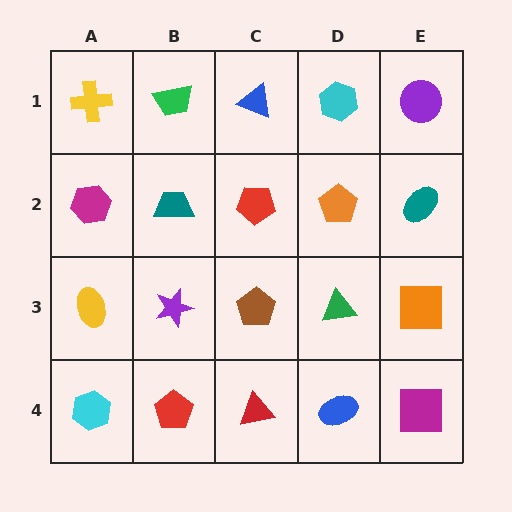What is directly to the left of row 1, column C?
A green trapezoid.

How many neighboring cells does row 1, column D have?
3.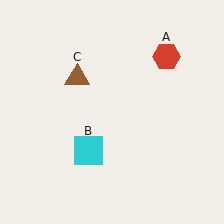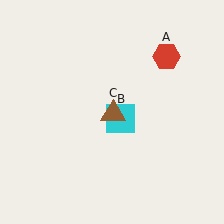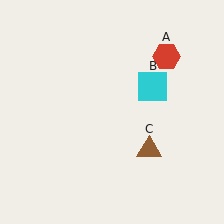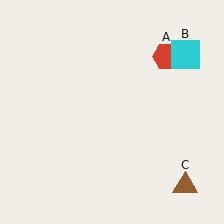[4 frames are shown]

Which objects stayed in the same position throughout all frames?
Red hexagon (object A) remained stationary.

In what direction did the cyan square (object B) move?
The cyan square (object B) moved up and to the right.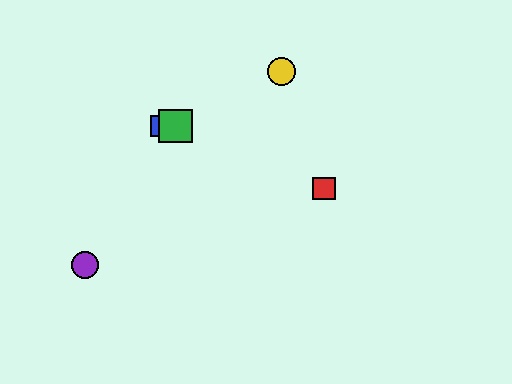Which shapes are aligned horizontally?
The blue square, the green square are aligned horizontally.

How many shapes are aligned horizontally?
2 shapes (the blue square, the green square) are aligned horizontally.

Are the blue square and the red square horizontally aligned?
No, the blue square is at y≈126 and the red square is at y≈188.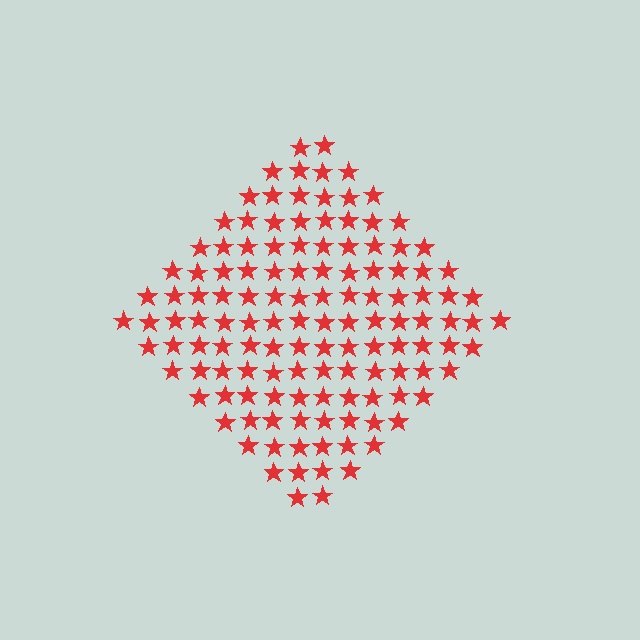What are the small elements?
The small elements are stars.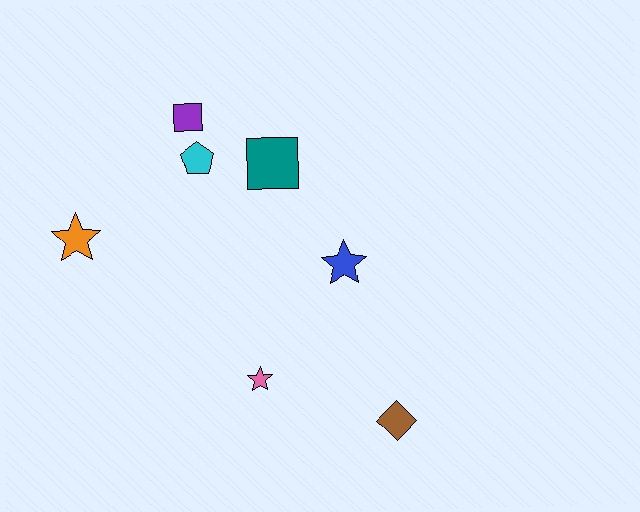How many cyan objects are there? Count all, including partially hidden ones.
There is 1 cyan object.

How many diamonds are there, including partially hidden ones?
There is 1 diamond.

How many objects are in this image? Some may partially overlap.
There are 7 objects.